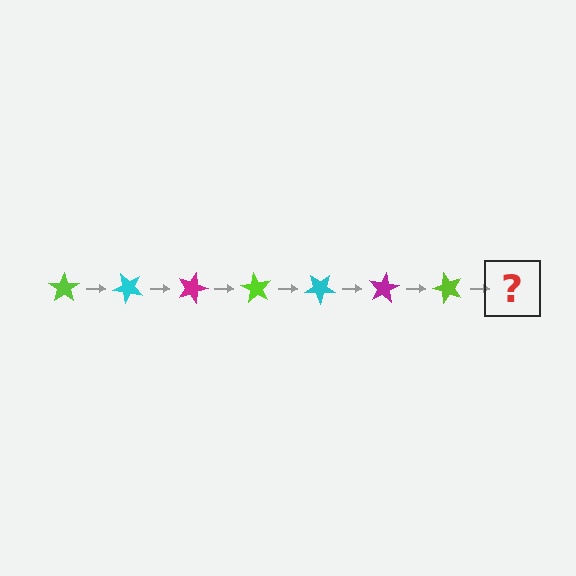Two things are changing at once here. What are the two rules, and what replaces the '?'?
The two rules are that it rotates 45 degrees each step and the color cycles through lime, cyan, and magenta. The '?' should be a cyan star, rotated 315 degrees from the start.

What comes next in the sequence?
The next element should be a cyan star, rotated 315 degrees from the start.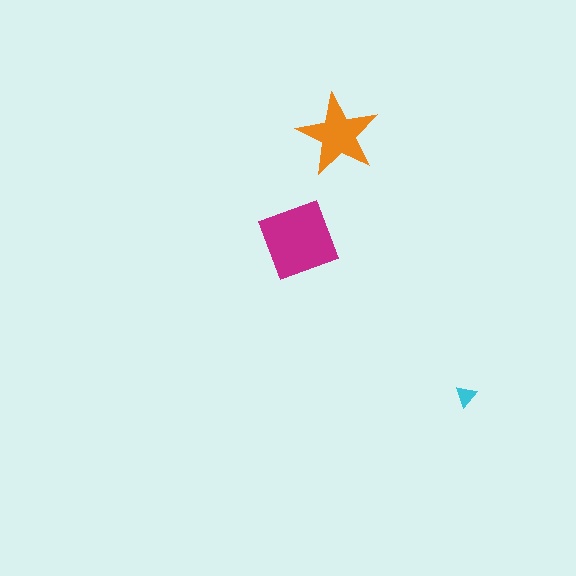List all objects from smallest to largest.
The cyan triangle, the orange star, the magenta square.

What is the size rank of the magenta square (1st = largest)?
1st.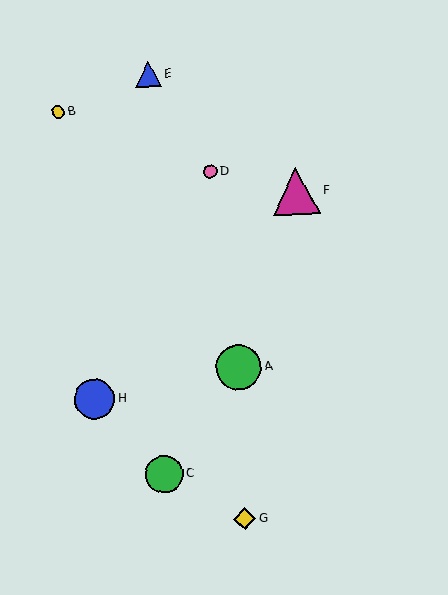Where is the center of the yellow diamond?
The center of the yellow diamond is at (245, 519).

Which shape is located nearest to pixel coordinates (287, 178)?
The magenta triangle (labeled F) at (296, 191) is nearest to that location.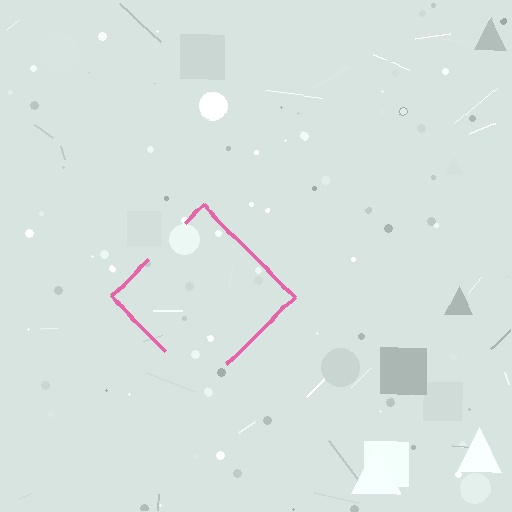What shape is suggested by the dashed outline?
The dashed outline suggests a diamond.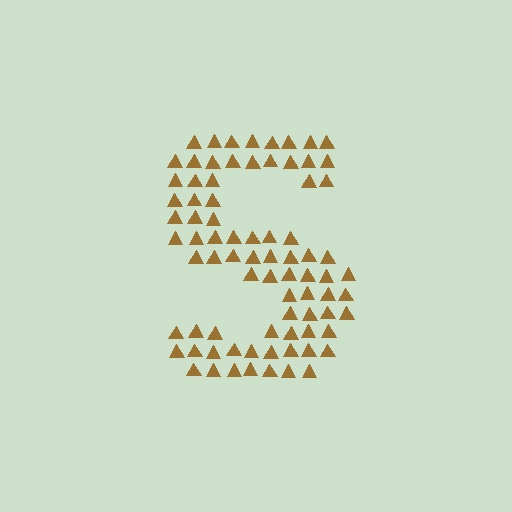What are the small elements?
The small elements are triangles.